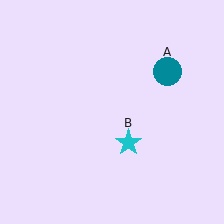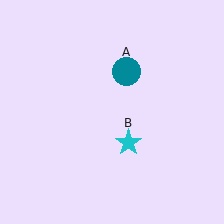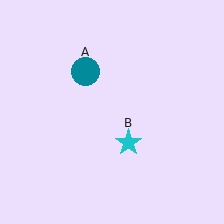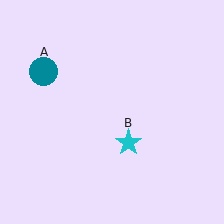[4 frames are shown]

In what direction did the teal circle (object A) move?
The teal circle (object A) moved left.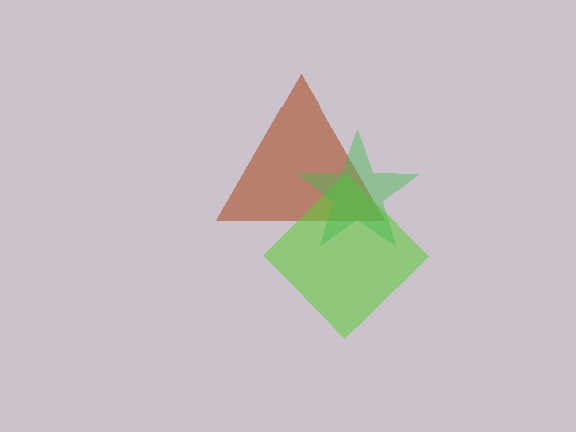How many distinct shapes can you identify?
There are 3 distinct shapes: a brown triangle, a lime diamond, a green star.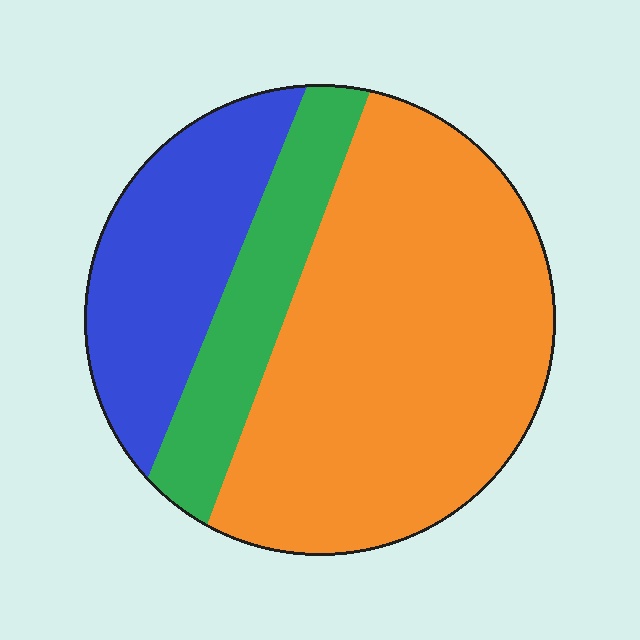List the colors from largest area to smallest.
From largest to smallest: orange, blue, green.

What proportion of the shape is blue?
Blue covers 24% of the shape.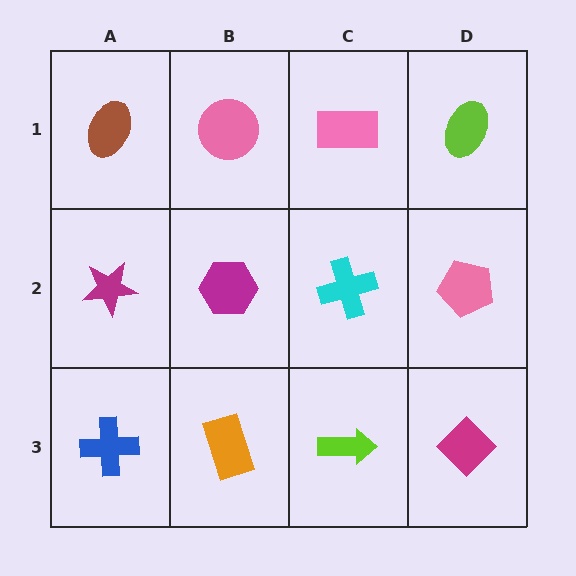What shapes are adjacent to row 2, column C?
A pink rectangle (row 1, column C), a lime arrow (row 3, column C), a magenta hexagon (row 2, column B), a pink pentagon (row 2, column D).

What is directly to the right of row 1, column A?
A pink circle.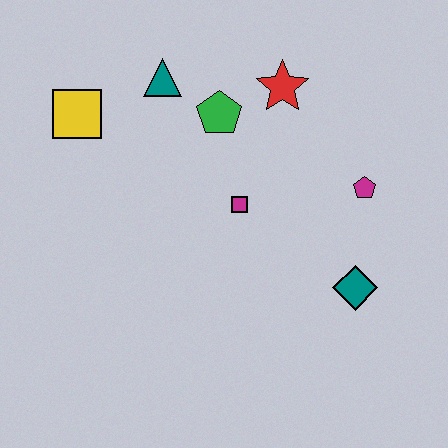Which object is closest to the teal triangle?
The green pentagon is closest to the teal triangle.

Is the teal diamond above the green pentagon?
No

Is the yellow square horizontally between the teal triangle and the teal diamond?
No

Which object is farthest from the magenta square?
The yellow square is farthest from the magenta square.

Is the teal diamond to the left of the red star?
No